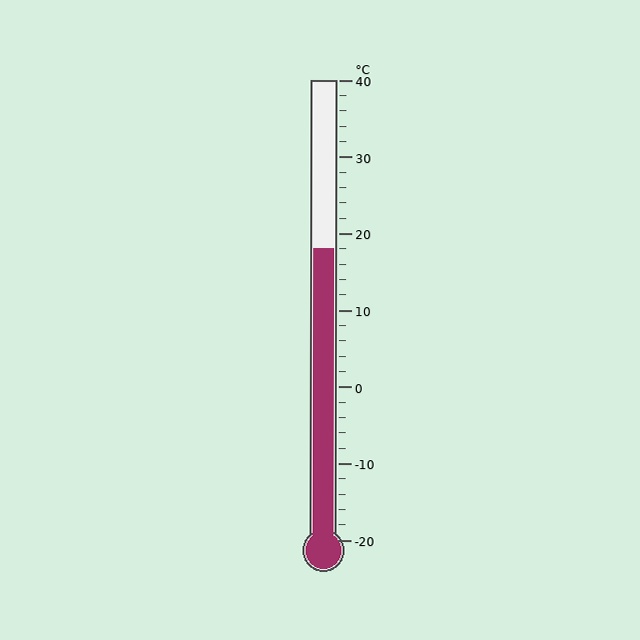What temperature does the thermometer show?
The thermometer shows approximately 18°C.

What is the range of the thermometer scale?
The thermometer scale ranges from -20°C to 40°C.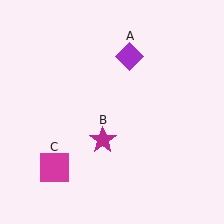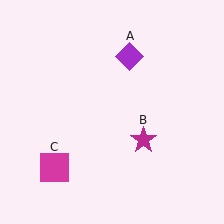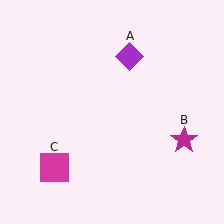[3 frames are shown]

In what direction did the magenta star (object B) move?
The magenta star (object B) moved right.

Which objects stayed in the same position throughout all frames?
Purple diamond (object A) and magenta square (object C) remained stationary.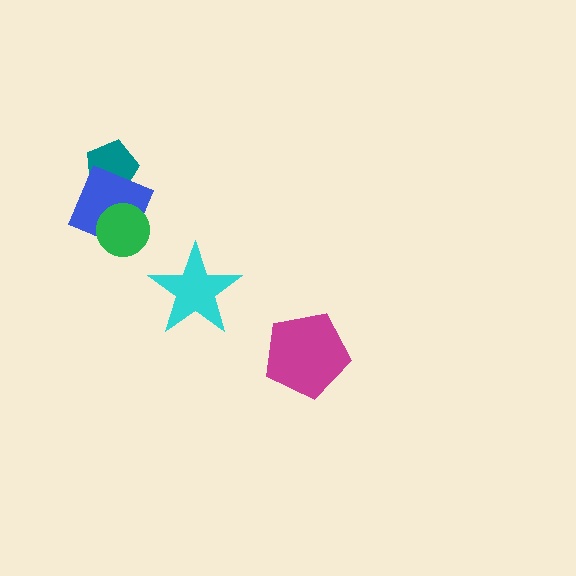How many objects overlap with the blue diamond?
2 objects overlap with the blue diamond.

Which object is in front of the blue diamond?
The green circle is in front of the blue diamond.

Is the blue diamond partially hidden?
Yes, it is partially covered by another shape.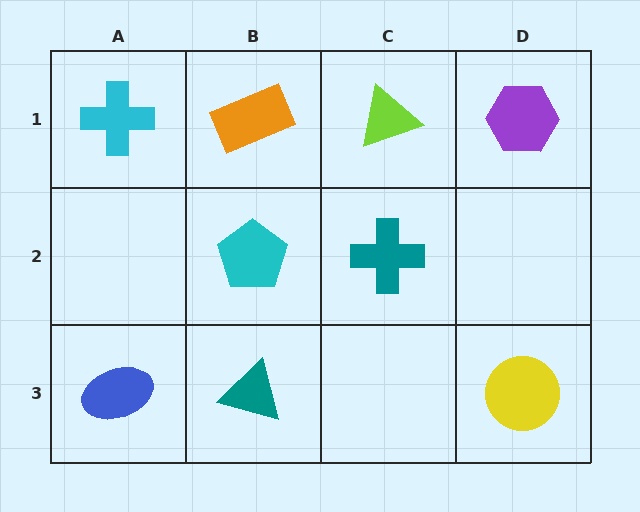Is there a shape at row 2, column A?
No, that cell is empty.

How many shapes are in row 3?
3 shapes.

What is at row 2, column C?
A teal cross.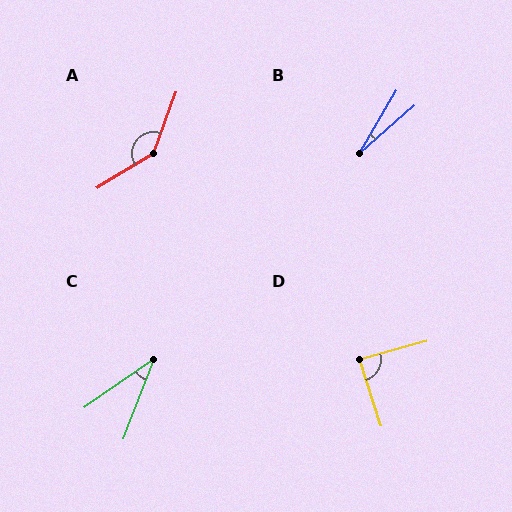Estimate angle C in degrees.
Approximately 34 degrees.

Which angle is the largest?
A, at approximately 142 degrees.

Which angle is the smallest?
B, at approximately 18 degrees.